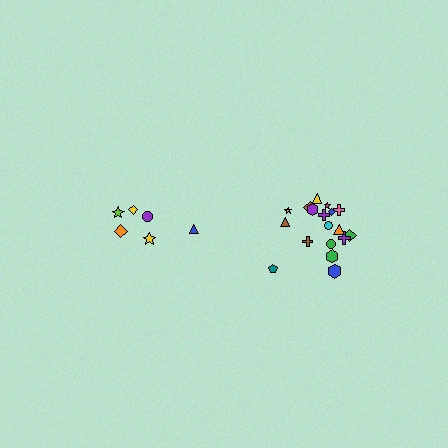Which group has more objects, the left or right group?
The right group.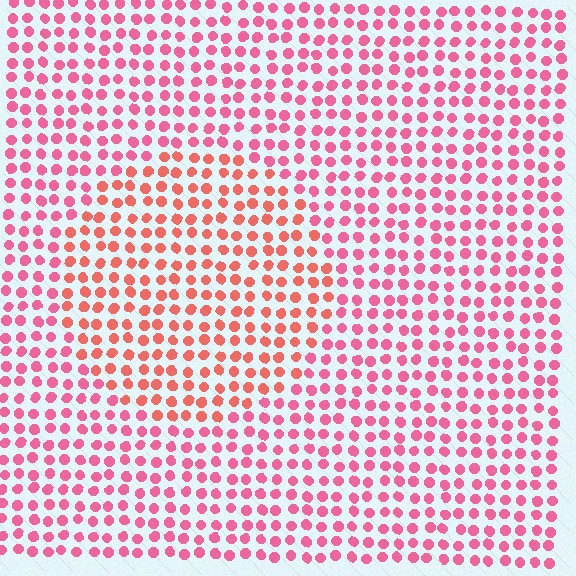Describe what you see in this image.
The image is filled with small pink elements in a uniform arrangement. A circle-shaped region is visible where the elements are tinted to a slightly different hue, forming a subtle color boundary.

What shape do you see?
I see a circle.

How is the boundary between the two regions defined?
The boundary is defined purely by a slight shift in hue (about 27 degrees). Spacing, size, and orientation are identical on both sides.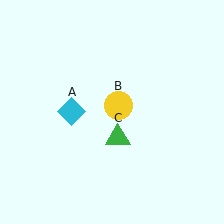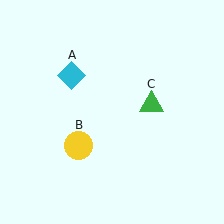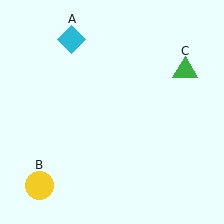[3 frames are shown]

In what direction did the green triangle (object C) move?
The green triangle (object C) moved up and to the right.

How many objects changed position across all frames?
3 objects changed position: cyan diamond (object A), yellow circle (object B), green triangle (object C).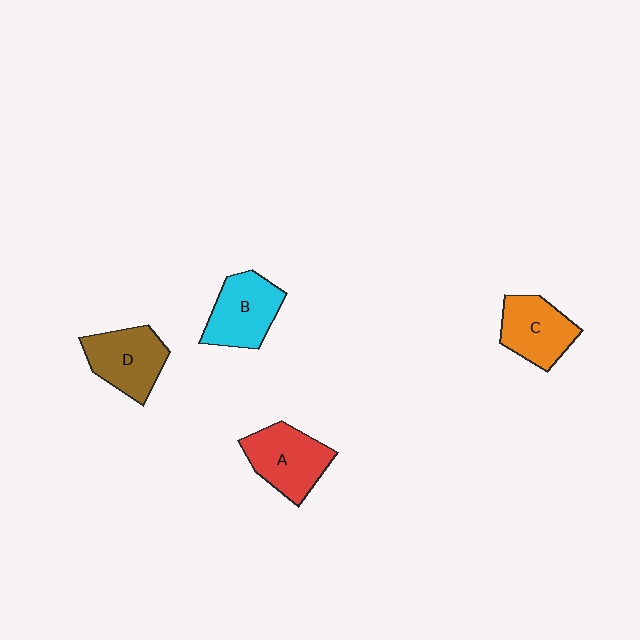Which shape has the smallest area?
Shape C (orange).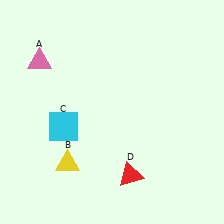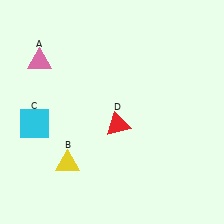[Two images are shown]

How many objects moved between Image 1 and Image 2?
2 objects moved between the two images.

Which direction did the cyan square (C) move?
The cyan square (C) moved left.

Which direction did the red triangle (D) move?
The red triangle (D) moved up.